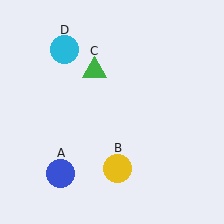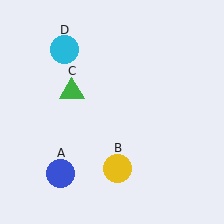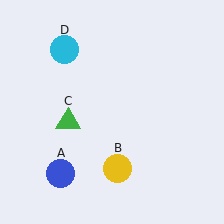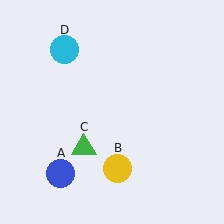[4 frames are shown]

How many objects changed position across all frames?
1 object changed position: green triangle (object C).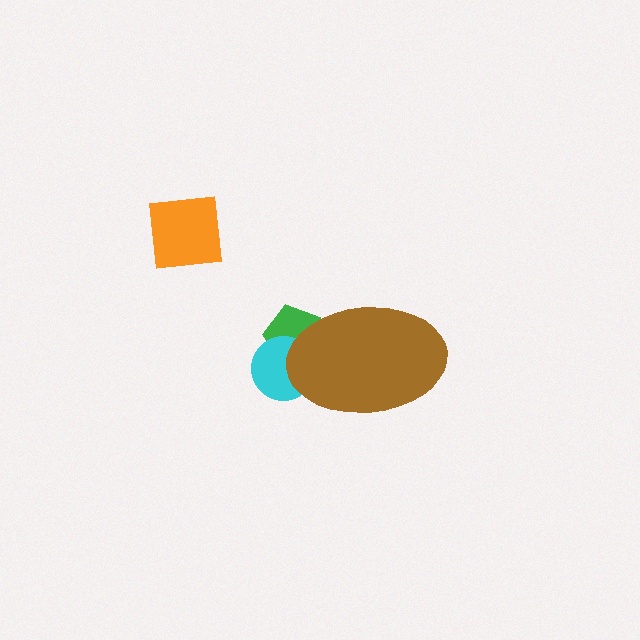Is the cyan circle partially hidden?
Yes, the cyan circle is partially hidden behind the brown ellipse.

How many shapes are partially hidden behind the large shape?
2 shapes are partially hidden.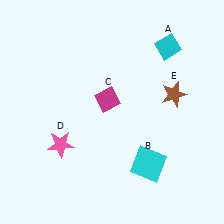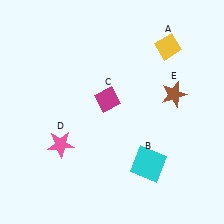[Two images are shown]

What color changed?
The diamond (A) changed from cyan in Image 1 to yellow in Image 2.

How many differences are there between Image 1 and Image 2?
There is 1 difference between the two images.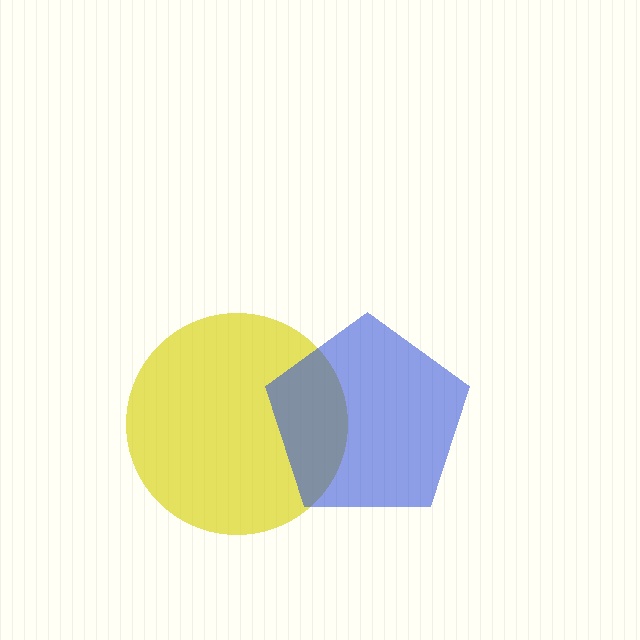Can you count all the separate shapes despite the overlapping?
Yes, there are 2 separate shapes.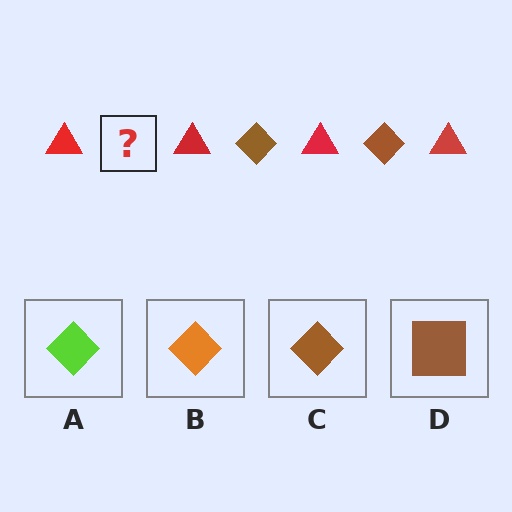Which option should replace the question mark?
Option C.